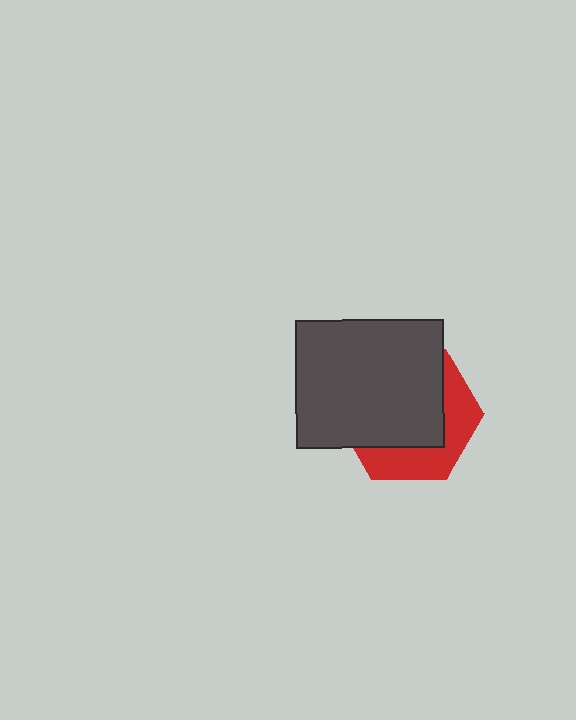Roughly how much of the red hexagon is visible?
A small part of it is visible (roughly 36%).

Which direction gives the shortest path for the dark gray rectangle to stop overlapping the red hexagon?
Moving toward the upper-left gives the shortest separation.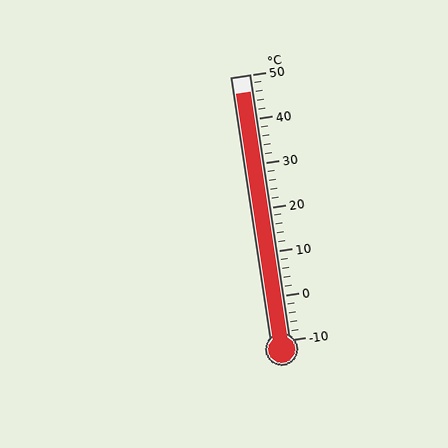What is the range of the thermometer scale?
The thermometer scale ranges from -10°C to 50°C.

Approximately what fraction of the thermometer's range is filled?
The thermometer is filled to approximately 95% of its range.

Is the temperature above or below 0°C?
The temperature is above 0°C.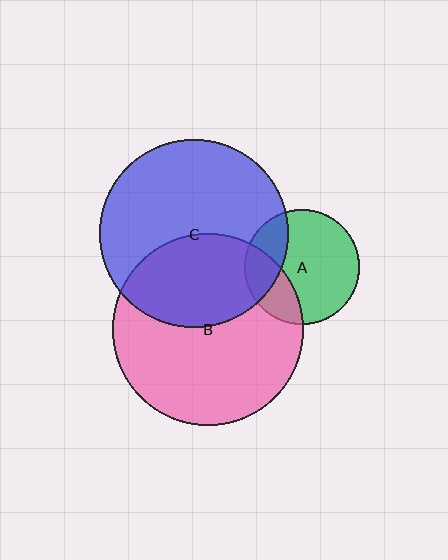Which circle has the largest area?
Circle B (pink).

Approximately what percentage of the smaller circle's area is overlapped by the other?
Approximately 40%.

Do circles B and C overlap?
Yes.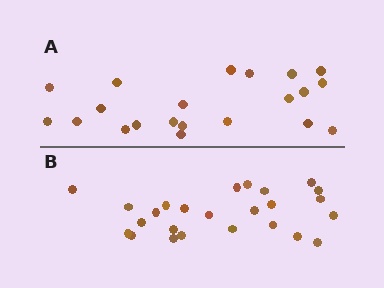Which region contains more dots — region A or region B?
Region B (the bottom region) has more dots.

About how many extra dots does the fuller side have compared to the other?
Region B has about 4 more dots than region A.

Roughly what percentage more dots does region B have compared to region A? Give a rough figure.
About 20% more.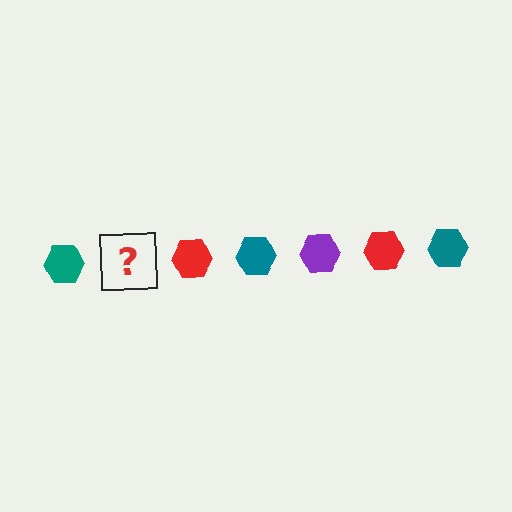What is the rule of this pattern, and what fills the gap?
The rule is that the pattern cycles through teal, purple, red hexagons. The gap should be filled with a purple hexagon.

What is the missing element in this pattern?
The missing element is a purple hexagon.